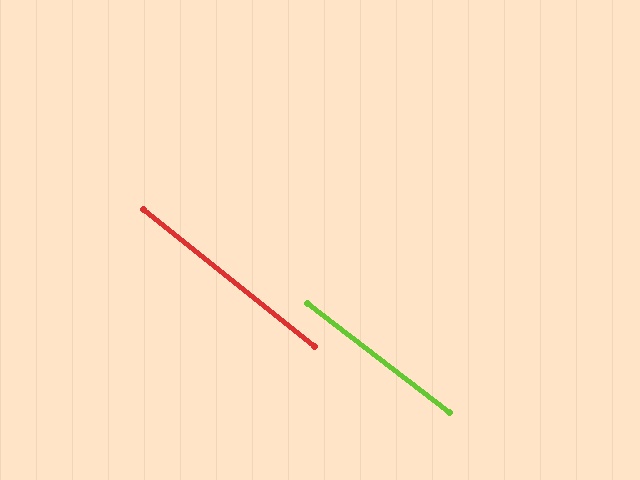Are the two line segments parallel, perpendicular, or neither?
Parallel — their directions differ by only 1.2°.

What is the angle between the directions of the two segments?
Approximately 1 degree.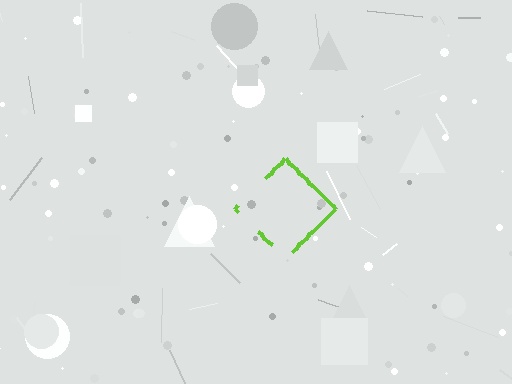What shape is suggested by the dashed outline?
The dashed outline suggests a diamond.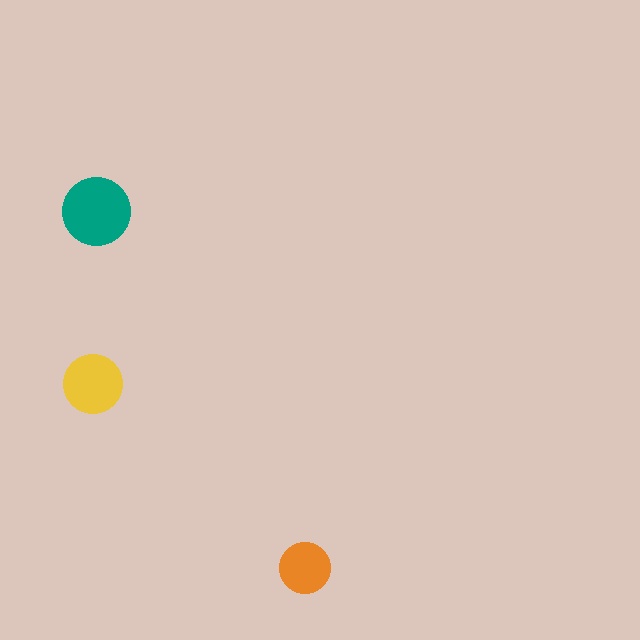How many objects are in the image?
There are 3 objects in the image.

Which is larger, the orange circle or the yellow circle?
The yellow one.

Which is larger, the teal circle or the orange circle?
The teal one.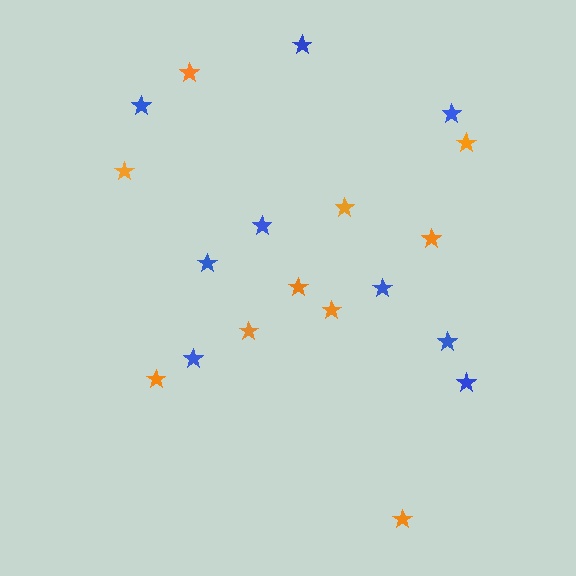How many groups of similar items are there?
There are 2 groups: one group of blue stars (9) and one group of orange stars (10).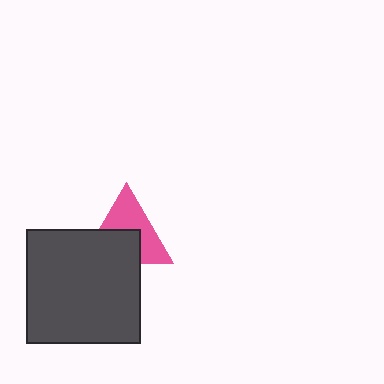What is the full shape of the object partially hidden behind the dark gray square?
The partially hidden object is a pink triangle.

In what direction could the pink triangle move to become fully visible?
The pink triangle could move up. That would shift it out from behind the dark gray square entirely.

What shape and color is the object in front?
The object in front is a dark gray square.